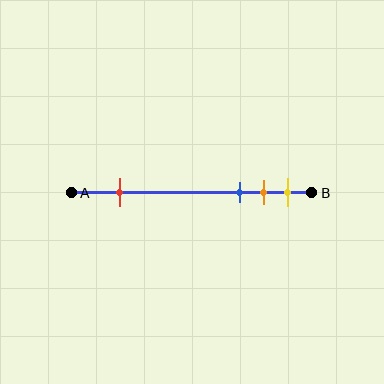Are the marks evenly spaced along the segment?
No, the marks are not evenly spaced.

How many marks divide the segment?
There are 4 marks dividing the segment.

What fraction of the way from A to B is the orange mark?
The orange mark is approximately 80% (0.8) of the way from A to B.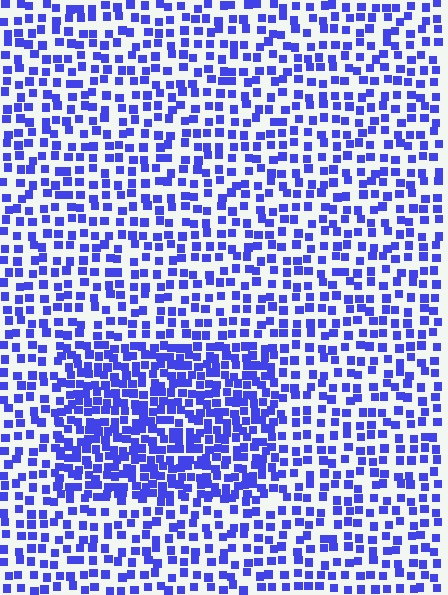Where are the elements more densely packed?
The elements are more densely packed inside the rectangle boundary.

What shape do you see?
I see a rectangle.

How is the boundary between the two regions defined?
The boundary is defined by a change in element density (approximately 1.9x ratio). All elements are the same color, size, and shape.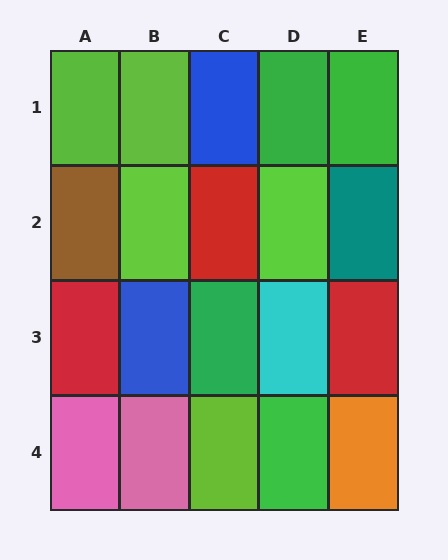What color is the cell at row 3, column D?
Cyan.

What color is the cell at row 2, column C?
Red.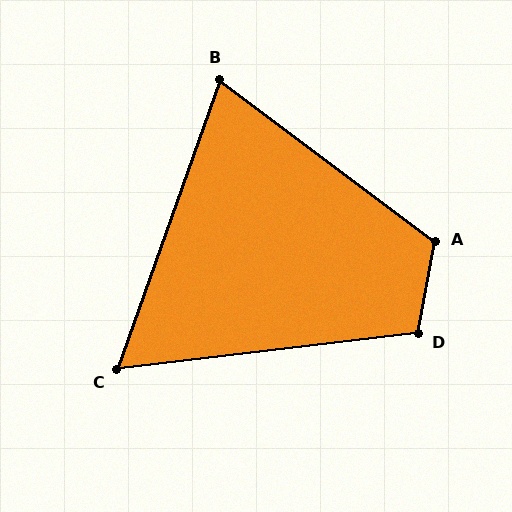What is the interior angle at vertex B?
Approximately 73 degrees (acute).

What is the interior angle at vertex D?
Approximately 107 degrees (obtuse).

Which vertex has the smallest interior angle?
C, at approximately 64 degrees.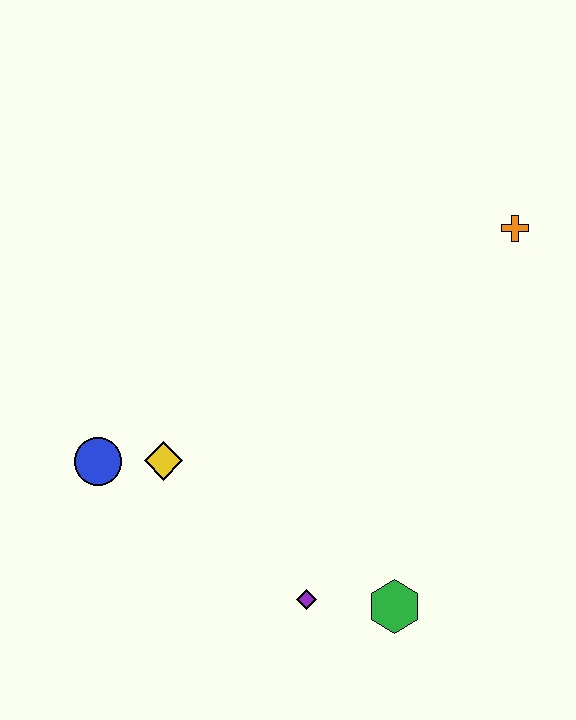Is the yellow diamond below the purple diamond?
No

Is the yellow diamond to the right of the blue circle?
Yes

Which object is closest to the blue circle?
The yellow diamond is closest to the blue circle.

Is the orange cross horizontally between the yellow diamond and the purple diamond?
No